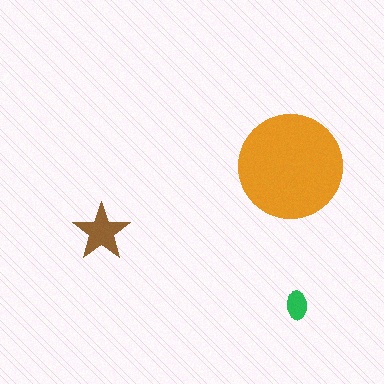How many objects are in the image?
There are 3 objects in the image.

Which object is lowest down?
The green ellipse is bottommost.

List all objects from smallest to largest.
The green ellipse, the brown star, the orange circle.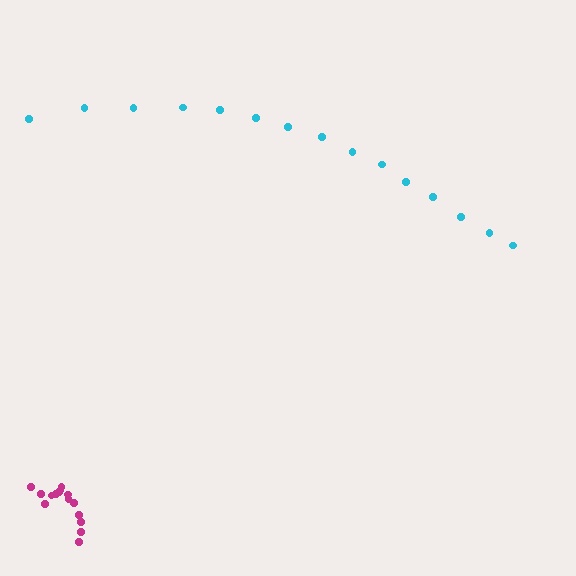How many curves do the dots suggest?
There are 2 distinct paths.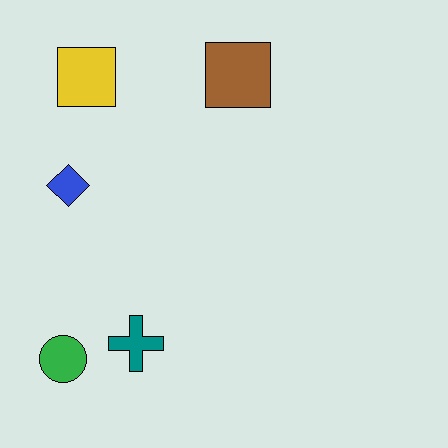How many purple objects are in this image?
There are no purple objects.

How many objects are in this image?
There are 5 objects.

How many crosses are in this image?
There is 1 cross.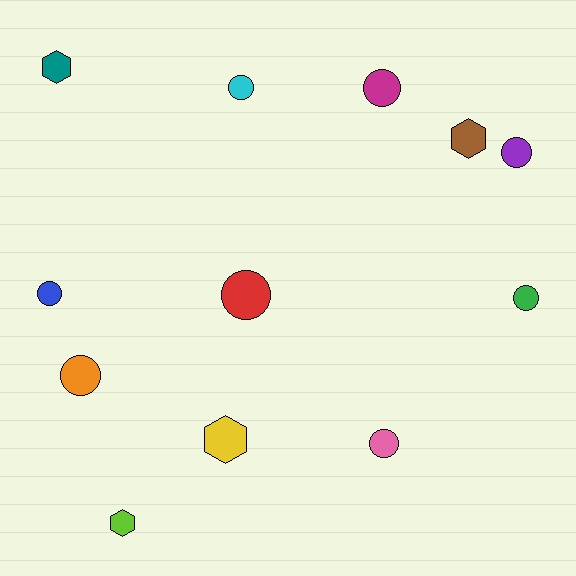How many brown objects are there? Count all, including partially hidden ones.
There is 1 brown object.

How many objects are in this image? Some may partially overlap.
There are 12 objects.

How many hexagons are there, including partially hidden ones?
There are 4 hexagons.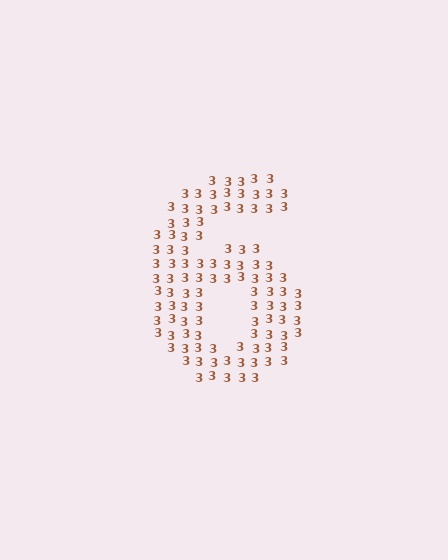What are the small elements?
The small elements are digit 3's.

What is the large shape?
The large shape is the digit 6.